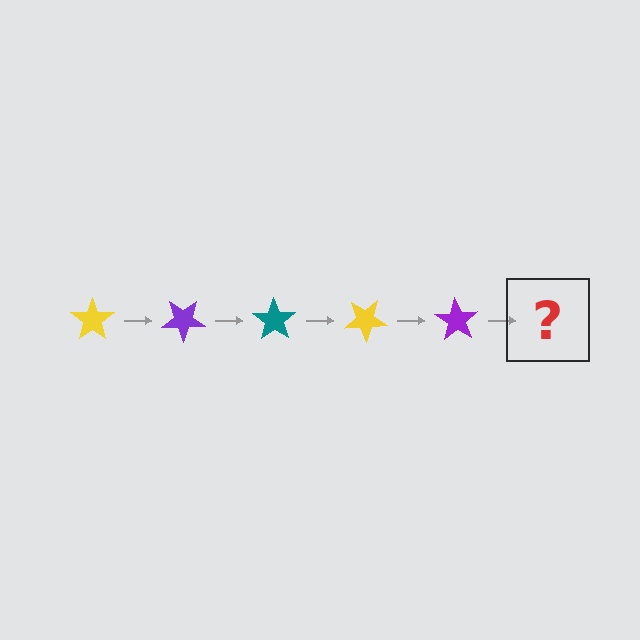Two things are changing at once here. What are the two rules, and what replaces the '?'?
The two rules are that it rotates 35 degrees each step and the color cycles through yellow, purple, and teal. The '?' should be a teal star, rotated 175 degrees from the start.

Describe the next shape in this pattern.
It should be a teal star, rotated 175 degrees from the start.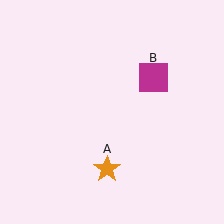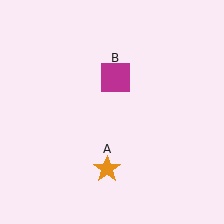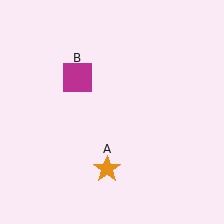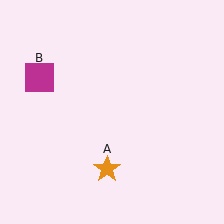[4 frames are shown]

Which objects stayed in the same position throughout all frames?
Orange star (object A) remained stationary.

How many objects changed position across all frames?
1 object changed position: magenta square (object B).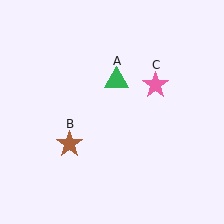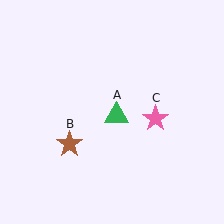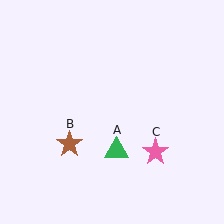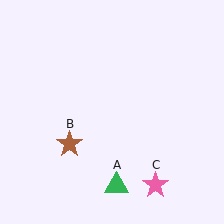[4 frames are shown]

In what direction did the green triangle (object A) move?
The green triangle (object A) moved down.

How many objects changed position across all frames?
2 objects changed position: green triangle (object A), pink star (object C).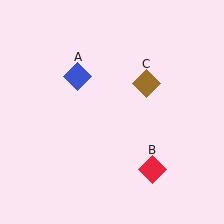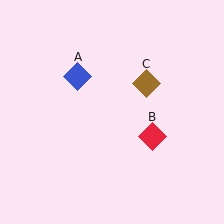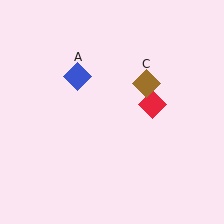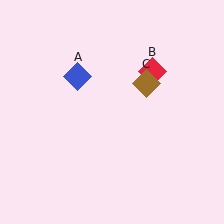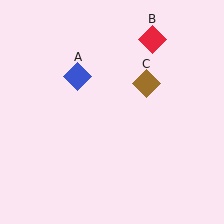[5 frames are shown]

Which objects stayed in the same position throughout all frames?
Blue diamond (object A) and brown diamond (object C) remained stationary.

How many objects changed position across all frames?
1 object changed position: red diamond (object B).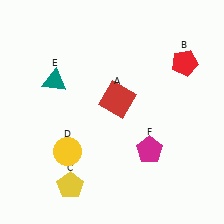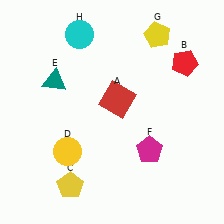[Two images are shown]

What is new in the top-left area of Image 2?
A cyan circle (H) was added in the top-left area of Image 2.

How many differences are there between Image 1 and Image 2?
There are 2 differences between the two images.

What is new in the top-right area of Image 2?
A yellow pentagon (G) was added in the top-right area of Image 2.